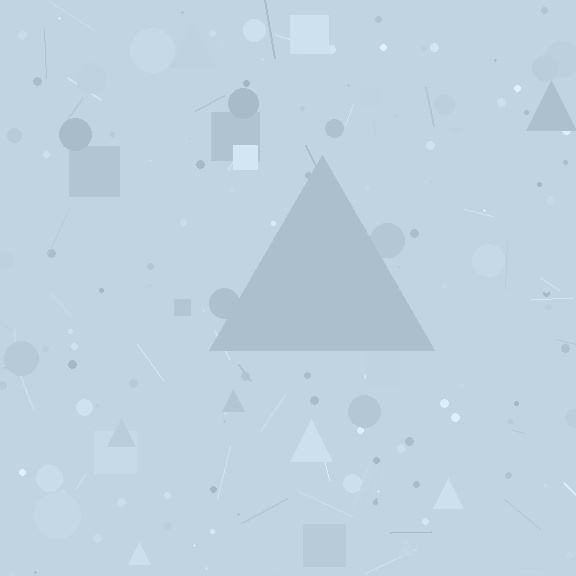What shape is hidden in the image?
A triangle is hidden in the image.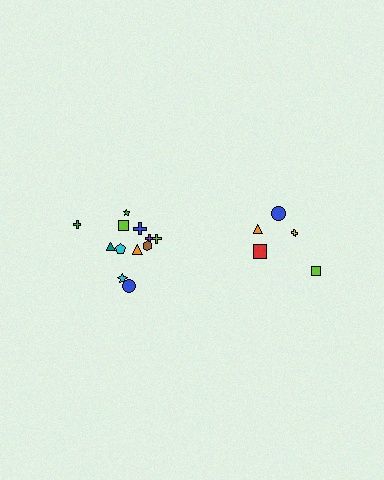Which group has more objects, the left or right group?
The left group.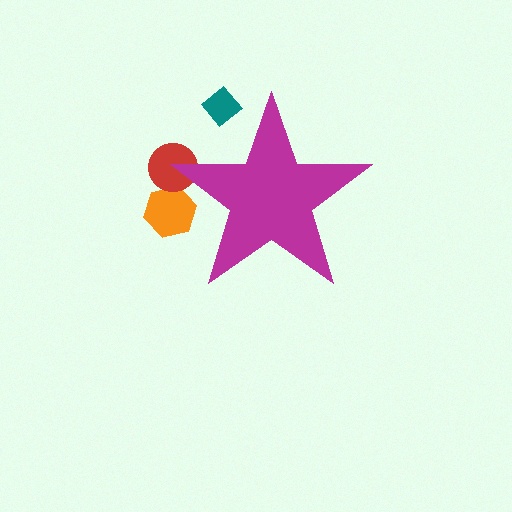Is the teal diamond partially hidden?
Yes, the teal diamond is partially hidden behind the magenta star.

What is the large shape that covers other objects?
A magenta star.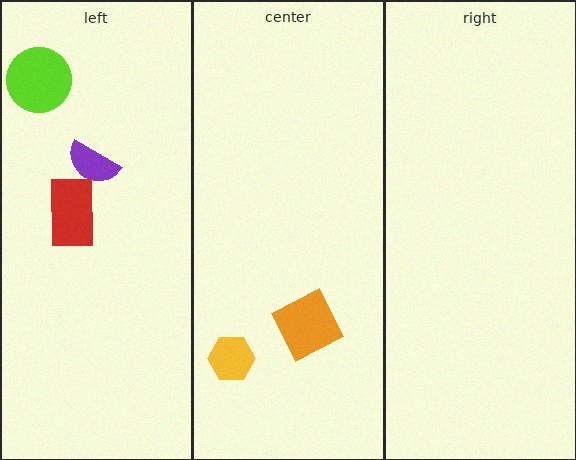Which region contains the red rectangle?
The left region.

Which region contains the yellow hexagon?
The center region.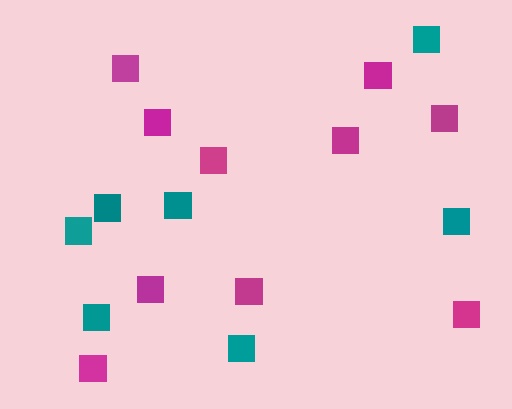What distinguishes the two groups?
There are 2 groups: one group of magenta squares (10) and one group of teal squares (7).